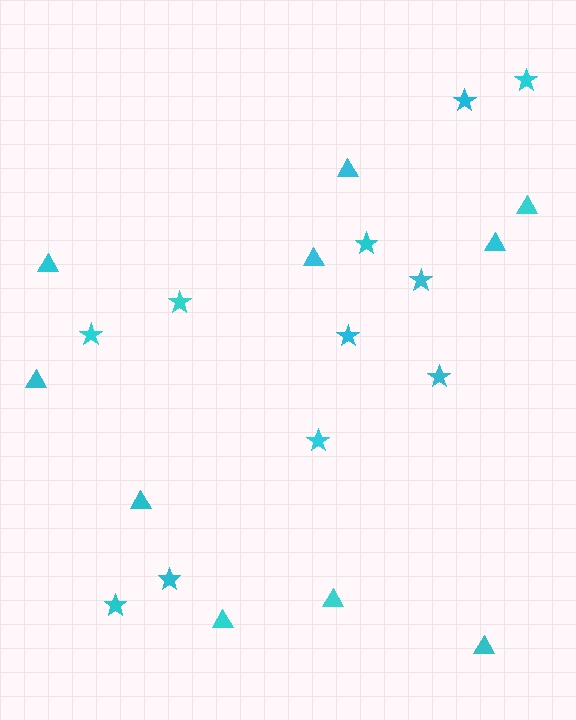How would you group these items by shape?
There are 2 groups: one group of triangles (10) and one group of stars (11).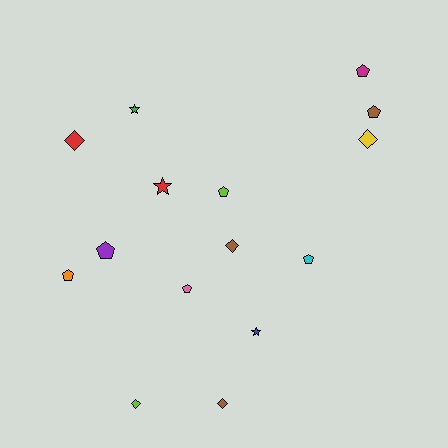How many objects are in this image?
There are 15 objects.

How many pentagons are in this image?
There are 7 pentagons.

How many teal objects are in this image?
There are no teal objects.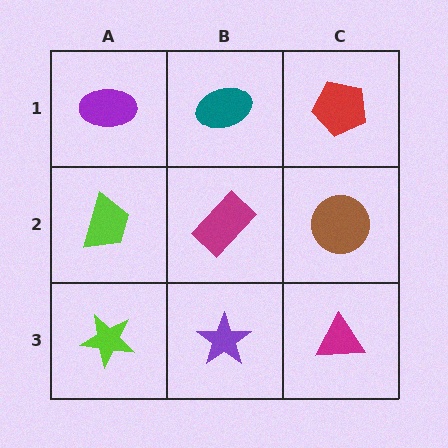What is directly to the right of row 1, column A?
A teal ellipse.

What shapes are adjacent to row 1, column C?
A brown circle (row 2, column C), a teal ellipse (row 1, column B).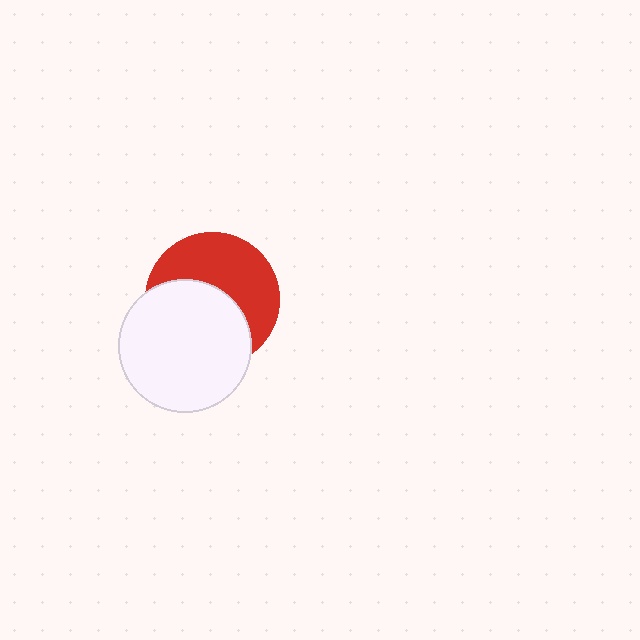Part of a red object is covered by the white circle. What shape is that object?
It is a circle.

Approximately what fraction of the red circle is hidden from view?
Roughly 50% of the red circle is hidden behind the white circle.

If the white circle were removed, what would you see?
You would see the complete red circle.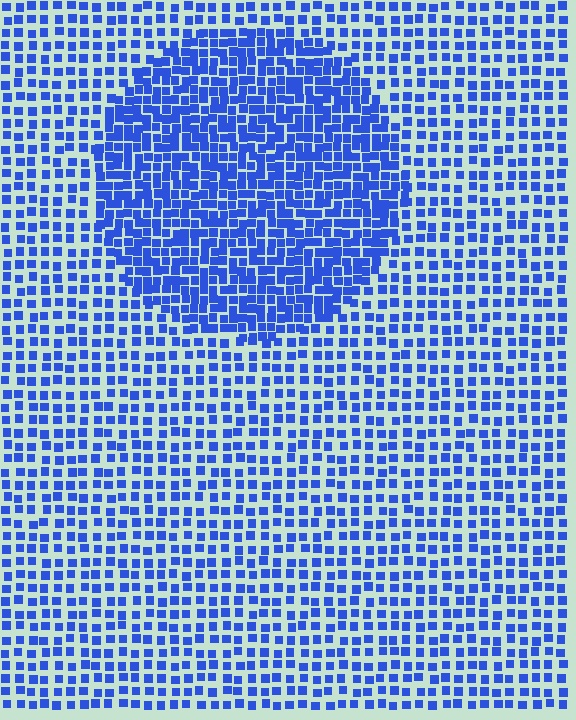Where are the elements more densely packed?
The elements are more densely packed inside the circle boundary.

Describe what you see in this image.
The image contains small blue elements arranged at two different densities. A circle-shaped region is visible where the elements are more densely packed than the surrounding area.